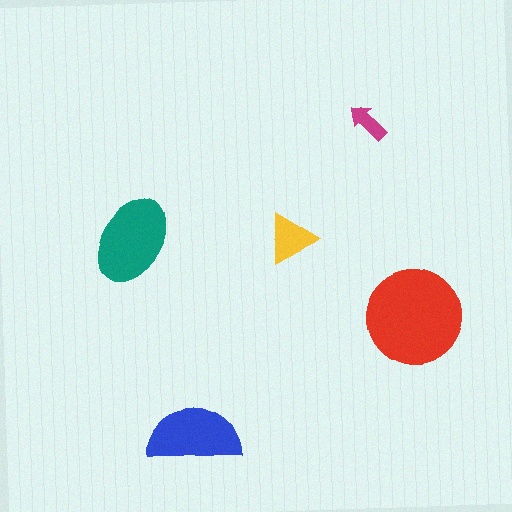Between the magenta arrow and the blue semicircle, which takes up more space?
The blue semicircle.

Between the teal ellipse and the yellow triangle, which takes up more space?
The teal ellipse.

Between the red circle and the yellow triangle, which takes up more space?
The red circle.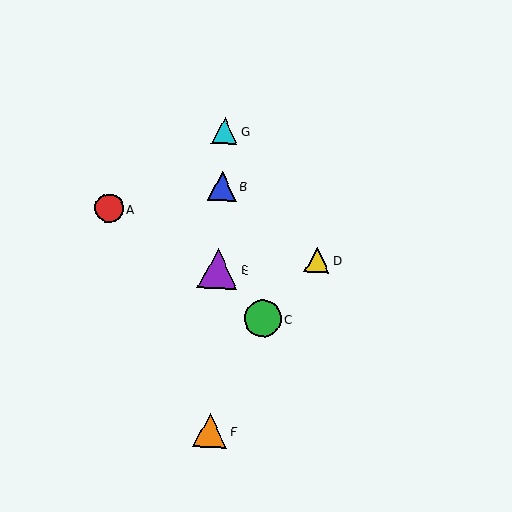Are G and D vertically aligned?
No, G is at x≈225 and D is at x≈317.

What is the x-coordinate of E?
Object E is at x≈218.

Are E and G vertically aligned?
Yes, both are at x≈218.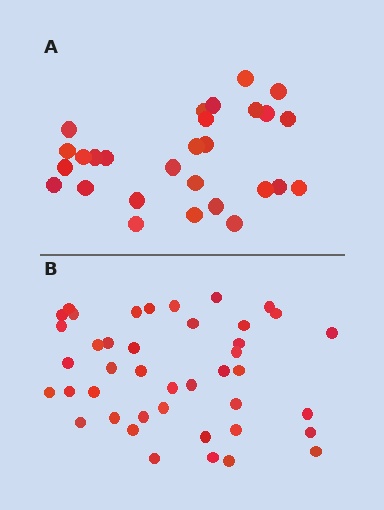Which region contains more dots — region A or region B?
Region B (the bottom region) has more dots.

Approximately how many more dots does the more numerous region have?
Region B has approximately 15 more dots than region A.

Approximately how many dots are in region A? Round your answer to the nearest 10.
About 30 dots. (The exact count is 28, which rounds to 30.)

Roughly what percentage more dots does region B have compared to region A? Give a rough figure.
About 50% more.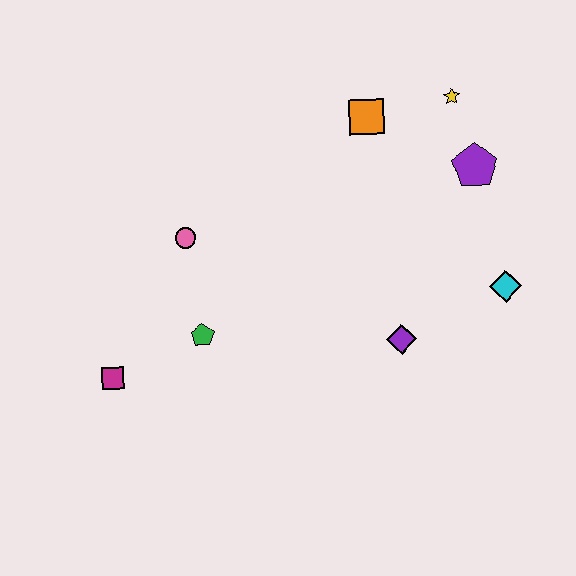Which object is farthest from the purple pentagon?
The magenta square is farthest from the purple pentagon.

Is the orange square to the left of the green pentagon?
No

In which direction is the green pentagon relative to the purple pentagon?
The green pentagon is to the left of the purple pentagon.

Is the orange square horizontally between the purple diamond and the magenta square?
Yes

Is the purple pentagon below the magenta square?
No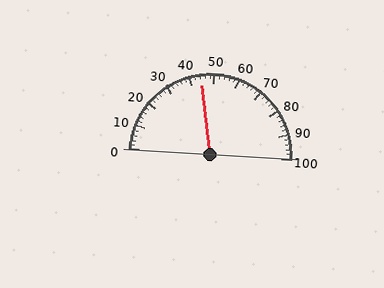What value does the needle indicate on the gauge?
The needle indicates approximately 44.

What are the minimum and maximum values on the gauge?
The gauge ranges from 0 to 100.